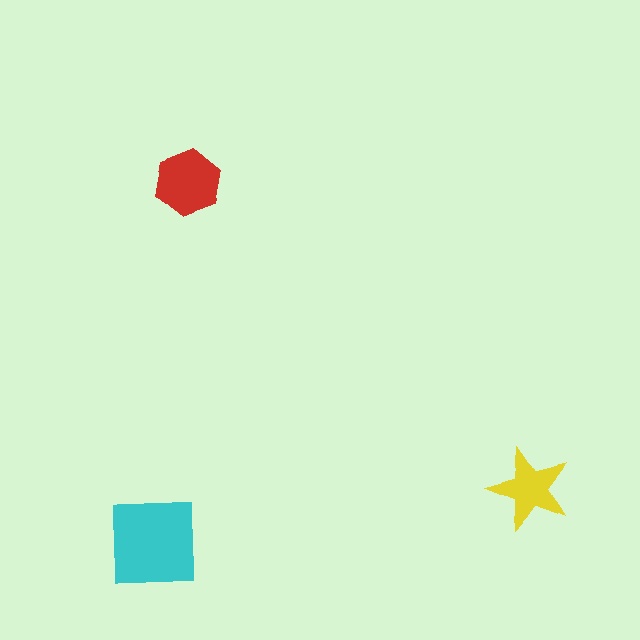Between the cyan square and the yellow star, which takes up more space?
The cyan square.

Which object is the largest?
The cyan square.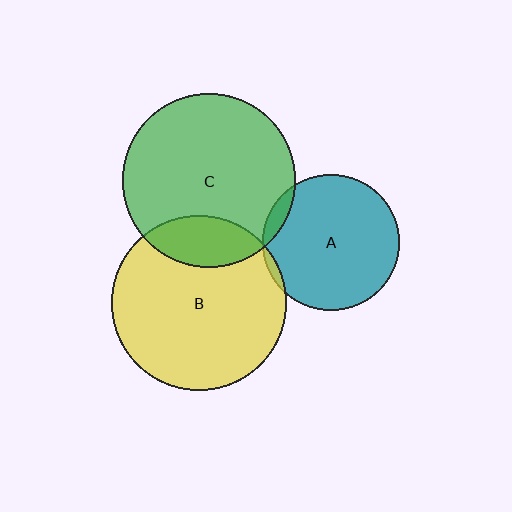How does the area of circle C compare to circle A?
Approximately 1.6 times.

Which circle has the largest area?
Circle B (yellow).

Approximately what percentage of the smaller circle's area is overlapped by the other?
Approximately 5%.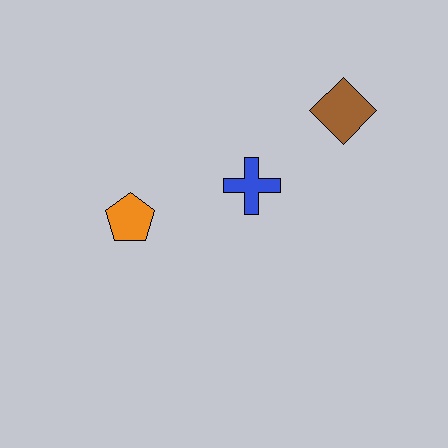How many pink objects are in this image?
There are no pink objects.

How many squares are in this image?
There are no squares.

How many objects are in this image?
There are 3 objects.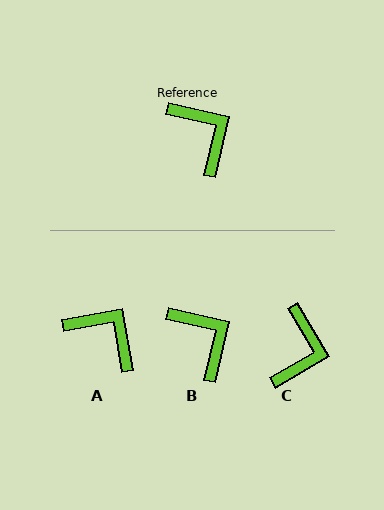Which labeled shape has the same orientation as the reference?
B.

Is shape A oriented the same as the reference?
No, it is off by about 23 degrees.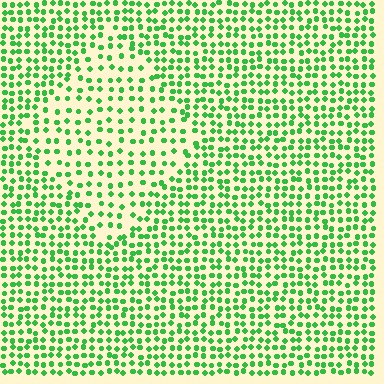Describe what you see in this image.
The image contains small green elements arranged at two different densities. A diamond-shaped region is visible where the elements are less densely packed than the surrounding area.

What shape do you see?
I see a diamond.